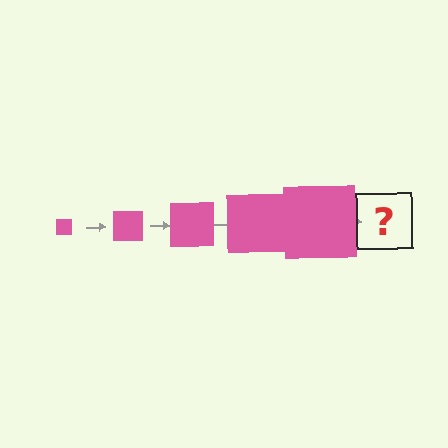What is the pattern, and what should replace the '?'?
The pattern is that the square gets progressively larger each step. The '?' should be a pink square, larger than the previous one.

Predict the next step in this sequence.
The next step is a pink square, larger than the previous one.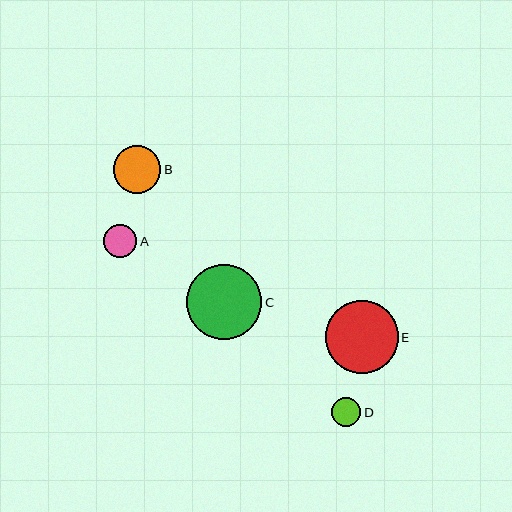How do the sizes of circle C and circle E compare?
Circle C and circle E are approximately the same size.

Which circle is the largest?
Circle C is the largest with a size of approximately 75 pixels.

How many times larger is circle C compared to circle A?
Circle C is approximately 2.3 times the size of circle A.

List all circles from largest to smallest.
From largest to smallest: C, E, B, A, D.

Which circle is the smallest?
Circle D is the smallest with a size of approximately 29 pixels.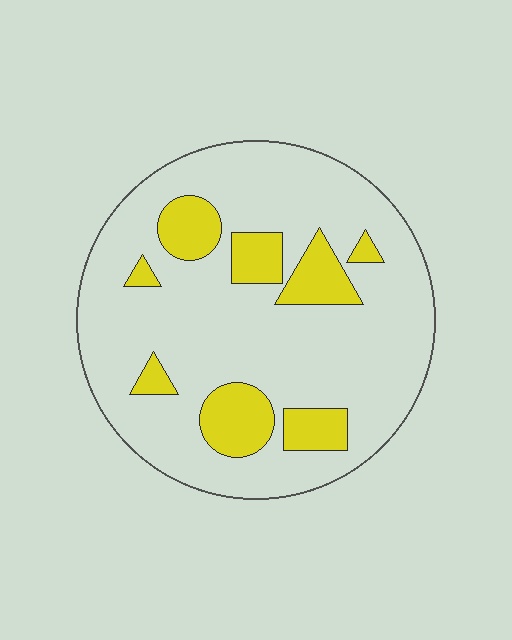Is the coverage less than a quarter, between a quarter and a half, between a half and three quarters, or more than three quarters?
Less than a quarter.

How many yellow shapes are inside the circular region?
8.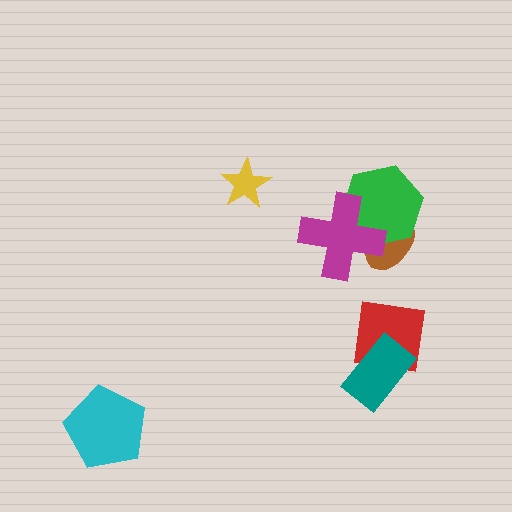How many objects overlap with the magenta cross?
2 objects overlap with the magenta cross.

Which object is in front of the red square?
The teal rectangle is in front of the red square.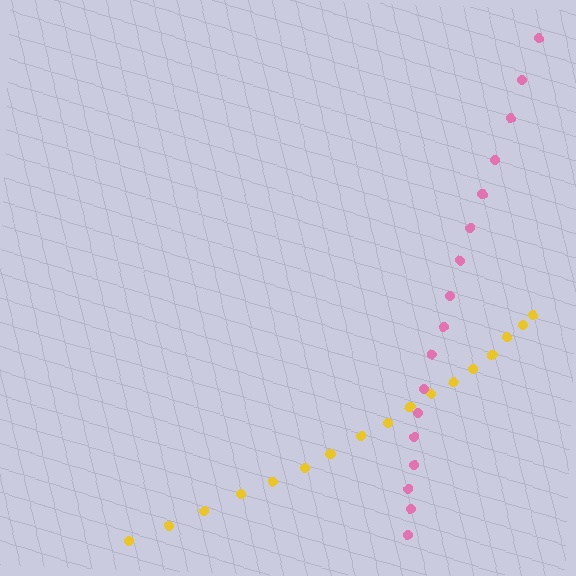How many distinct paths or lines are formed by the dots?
There are 2 distinct paths.